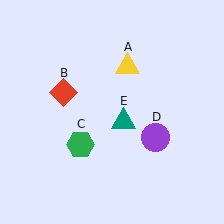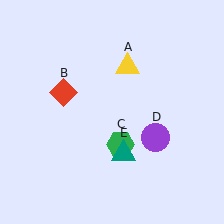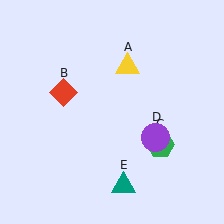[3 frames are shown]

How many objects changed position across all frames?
2 objects changed position: green hexagon (object C), teal triangle (object E).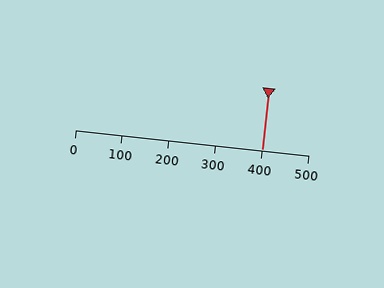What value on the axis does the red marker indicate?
The marker indicates approximately 400.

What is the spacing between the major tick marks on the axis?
The major ticks are spaced 100 apart.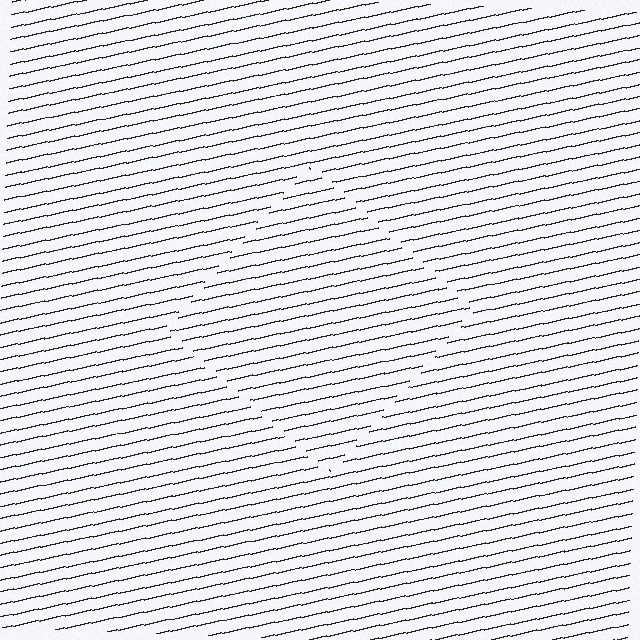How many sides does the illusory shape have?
4 sides — the line-ends trace a square.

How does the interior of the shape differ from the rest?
The interior of the shape contains the same grating, shifted by half a period — the contour is defined by the phase discontinuity where line-ends from the inner and outer gratings abut.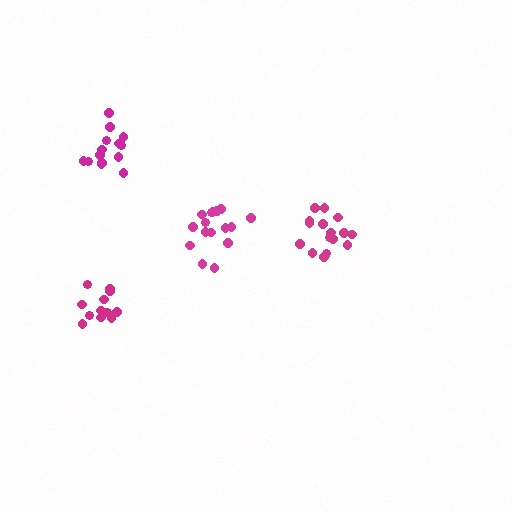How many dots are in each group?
Group 1: 13 dots, Group 2: 16 dots, Group 3: 16 dots, Group 4: 14 dots (59 total).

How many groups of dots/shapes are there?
There are 4 groups.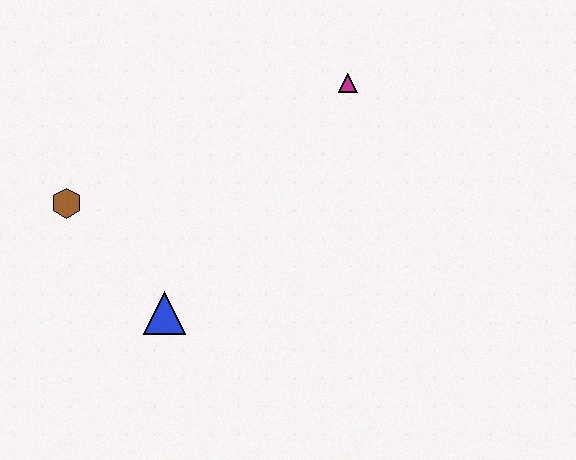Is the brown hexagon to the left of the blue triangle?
Yes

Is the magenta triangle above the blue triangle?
Yes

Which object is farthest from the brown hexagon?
The magenta triangle is farthest from the brown hexagon.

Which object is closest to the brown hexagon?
The blue triangle is closest to the brown hexagon.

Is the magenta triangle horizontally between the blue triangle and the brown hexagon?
No